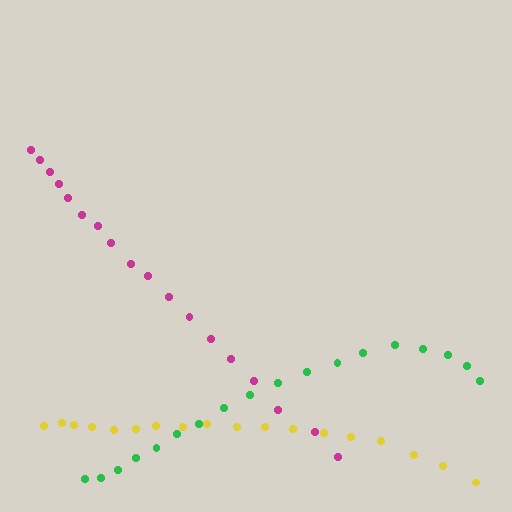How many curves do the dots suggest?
There are 3 distinct paths.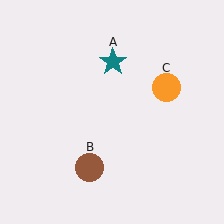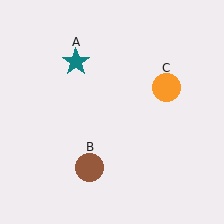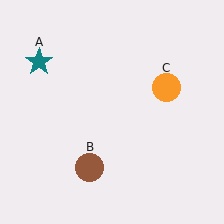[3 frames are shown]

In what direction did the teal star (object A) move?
The teal star (object A) moved left.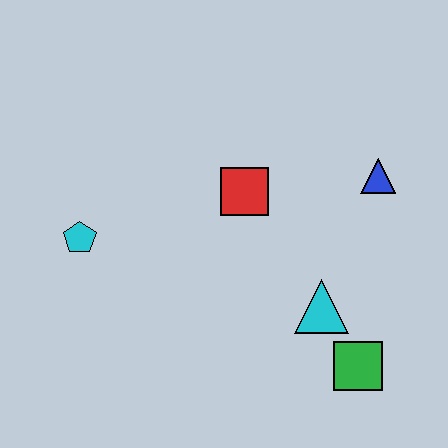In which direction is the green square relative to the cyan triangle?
The green square is below the cyan triangle.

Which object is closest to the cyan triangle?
The green square is closest to the cyan triangle.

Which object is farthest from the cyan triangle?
The cyan pentagon is farthest from the cyan triangle.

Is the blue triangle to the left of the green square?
No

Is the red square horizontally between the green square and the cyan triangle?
No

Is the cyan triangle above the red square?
No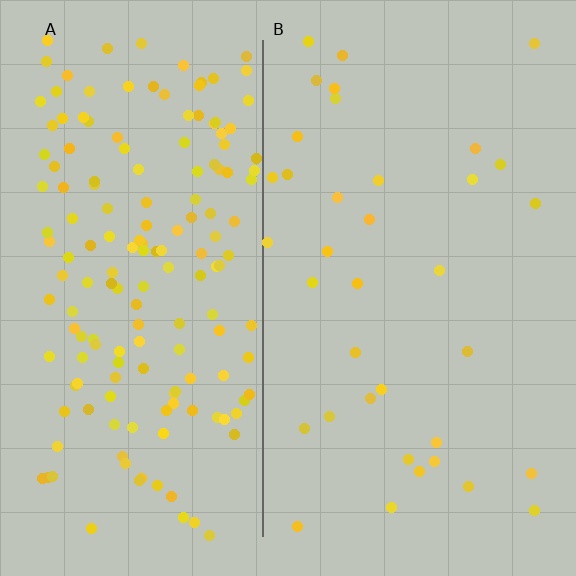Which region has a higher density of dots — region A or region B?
A (the left).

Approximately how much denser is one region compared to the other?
Approximately 4.7× — region A over region B.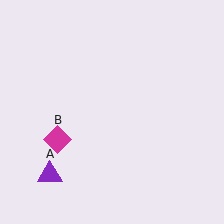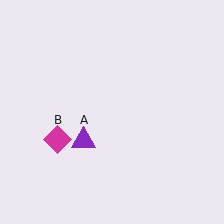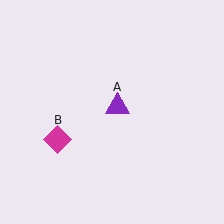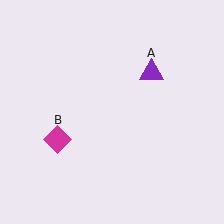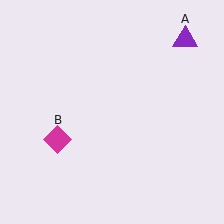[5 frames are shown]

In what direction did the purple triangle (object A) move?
The purple triangle (object A) moved up and to the right.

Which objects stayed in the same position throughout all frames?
Magenta diamond (object B) remained stationary.